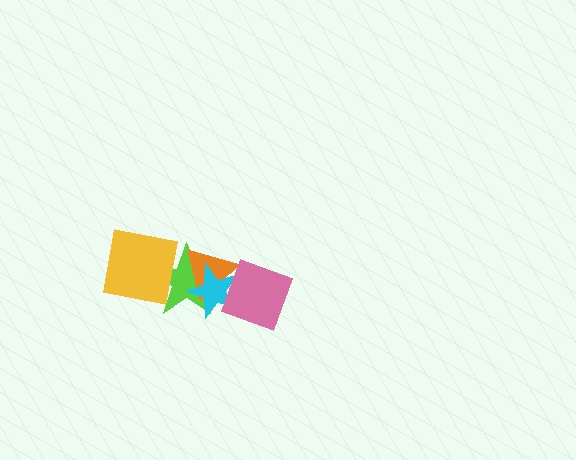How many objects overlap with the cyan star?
3 objects overlap with the cyan star.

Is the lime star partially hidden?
Yes, it is partially covered by another shape.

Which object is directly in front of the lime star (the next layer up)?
The orange triangle is directly in front of the lime star.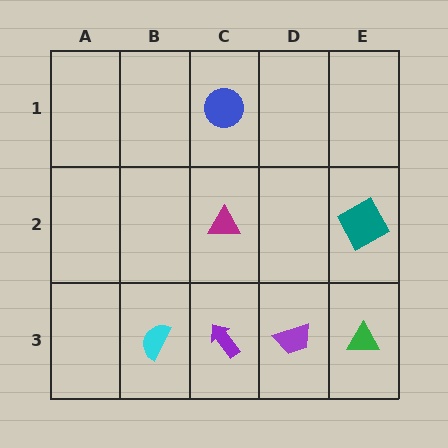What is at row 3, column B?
A cyan semicircle.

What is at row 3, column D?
A purple trapezoid.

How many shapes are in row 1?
1 shape.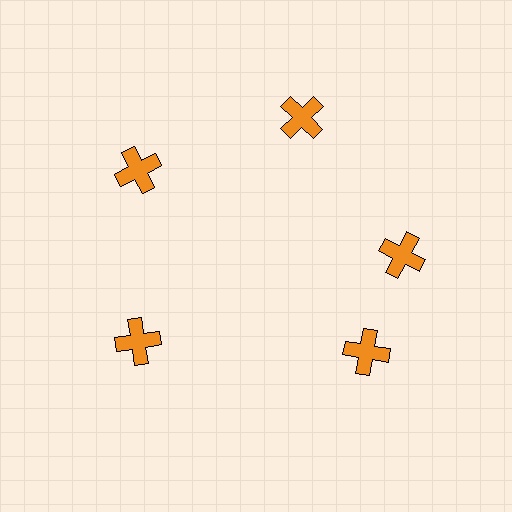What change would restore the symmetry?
The symmetry would be restored by rotating it back into even spacing with its neighbors so that all 5 crosses sit at equal angles and equal distance from the center.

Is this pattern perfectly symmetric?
No. The 5 orange crosses are arranged in a ring, but one element near the 5 o'clock position is rotated out of alignment along the ring, breaking the 5-fold rotational symmetry.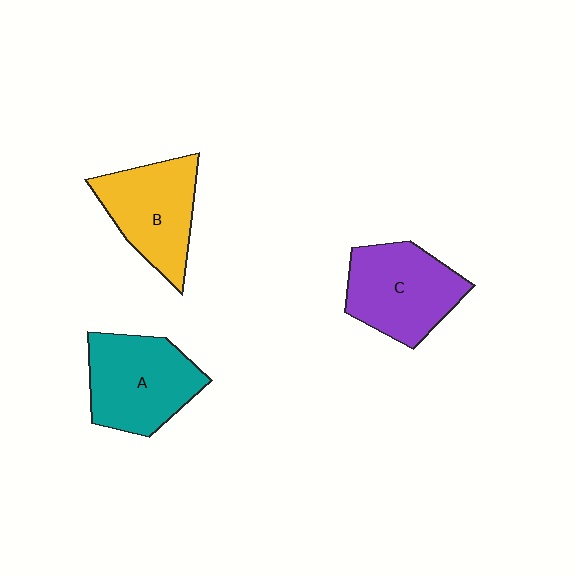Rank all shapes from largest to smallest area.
From largest to smallest: A (teal), C (purple), B (yellow).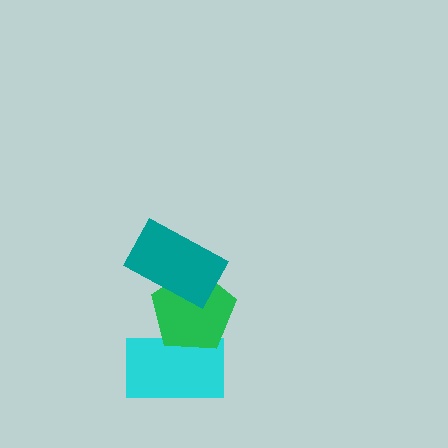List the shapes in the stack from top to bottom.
From top to bottom: the teal rectangle, the green pentagon, the cyan rectangle.